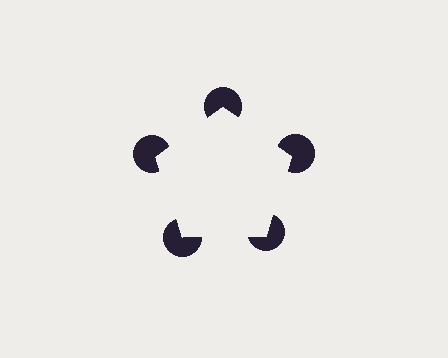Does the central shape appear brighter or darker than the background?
It typically appears slightly brighter than the background, even though no actual brightness change is drawn.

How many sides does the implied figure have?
5 sides.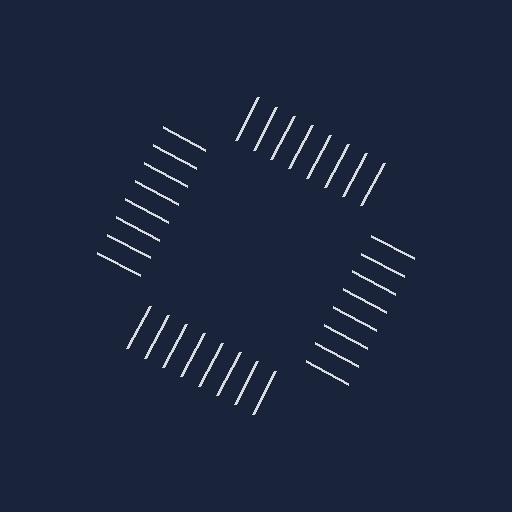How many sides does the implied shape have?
4 sides — the line-ends trace a square.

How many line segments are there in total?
32 — 8 along each of the 4 edges.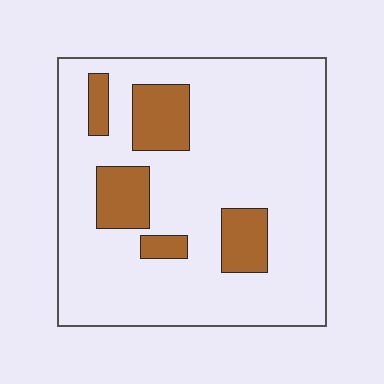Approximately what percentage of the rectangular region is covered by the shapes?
Approximately 20%.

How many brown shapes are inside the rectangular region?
5.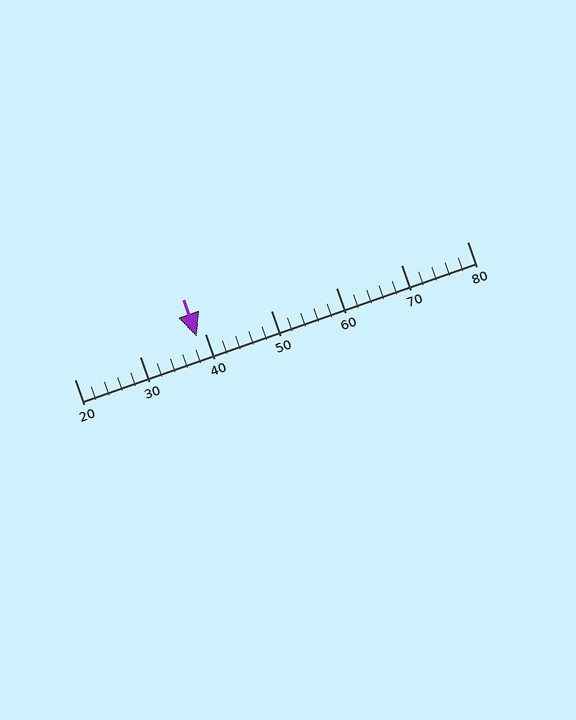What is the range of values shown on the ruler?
The ruler shows values from 20 to 80.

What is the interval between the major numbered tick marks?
The major tick marks are spaced 10 units apart.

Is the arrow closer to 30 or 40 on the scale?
The arrow is closer to 40.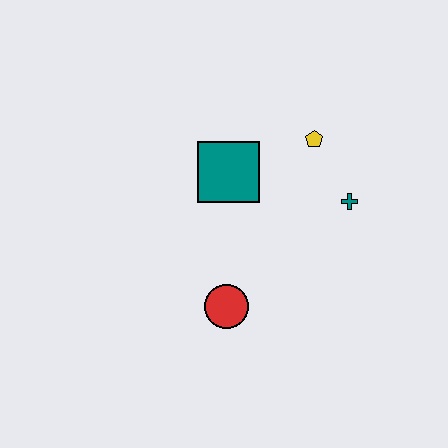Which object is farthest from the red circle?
The yellow pentagon is farthest from the red circle.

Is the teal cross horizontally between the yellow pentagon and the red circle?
No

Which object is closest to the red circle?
The teal square is closest to the red circle.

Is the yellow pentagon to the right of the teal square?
Yes